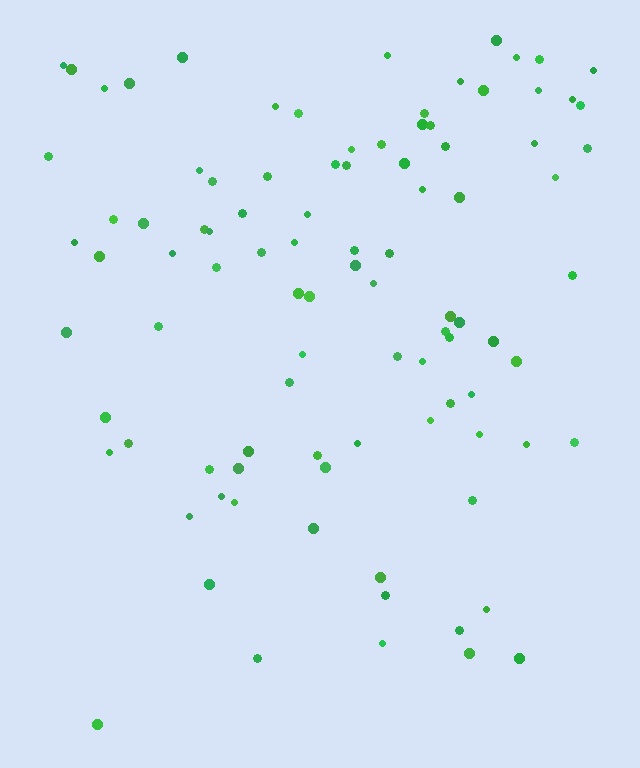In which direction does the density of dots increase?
From bottom to top, with the top side densest.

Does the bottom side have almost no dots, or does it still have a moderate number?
Still a moderate number, just noticeably fewer than the top.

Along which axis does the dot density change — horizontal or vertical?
Vertical.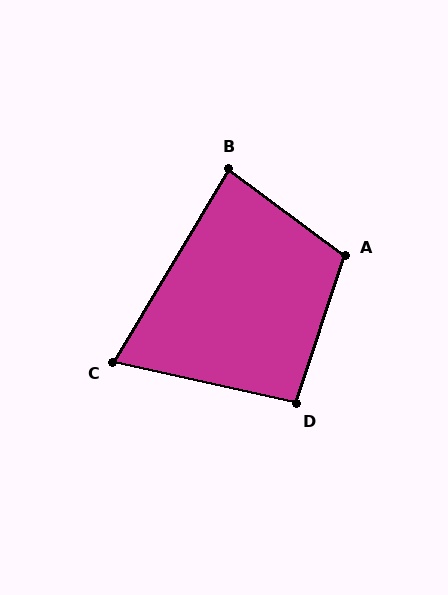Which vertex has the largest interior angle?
A, at approximately 108 degrees.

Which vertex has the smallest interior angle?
C, at approximately 72 degrees.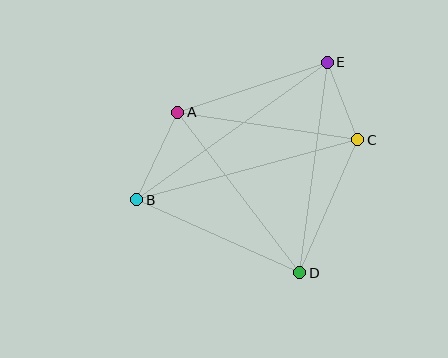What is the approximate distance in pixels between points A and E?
The distance between A and E is approximately 158 pixels.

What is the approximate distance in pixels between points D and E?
The distance between D and E is approximately 212 pixels.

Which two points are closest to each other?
Points C and E are closest to each other.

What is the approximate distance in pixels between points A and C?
The distance between A and C is approximately 182 pixels.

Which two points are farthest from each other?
Points B and E are farthest from each other.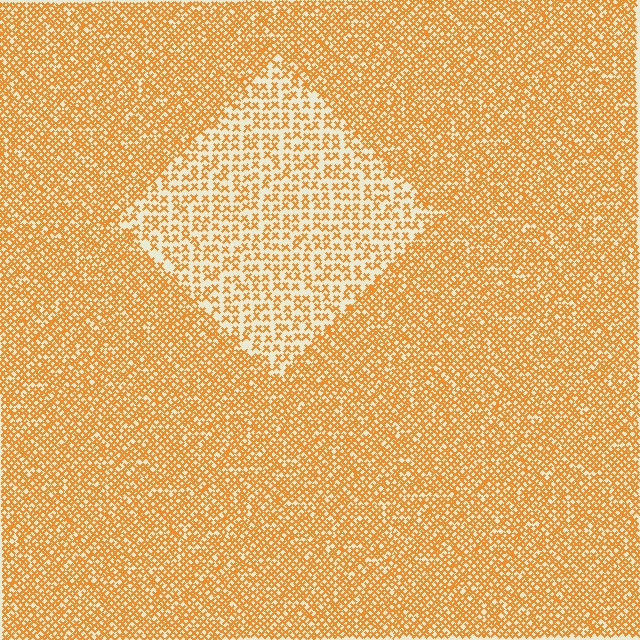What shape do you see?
I see a diamond.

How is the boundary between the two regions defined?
The boundary is defined by a change in element density (approximately 2.0x ratio). All elements are the same color, size, and shape.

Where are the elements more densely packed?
The elements are more densely packed outside the diamond boundary.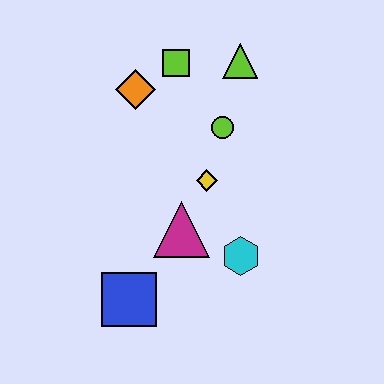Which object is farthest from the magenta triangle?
The lime triangle is farthest from the magenta triangle.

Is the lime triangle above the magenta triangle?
Yes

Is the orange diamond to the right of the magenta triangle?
No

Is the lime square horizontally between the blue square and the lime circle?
Yes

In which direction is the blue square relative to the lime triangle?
The blue square is below the lime triangle.